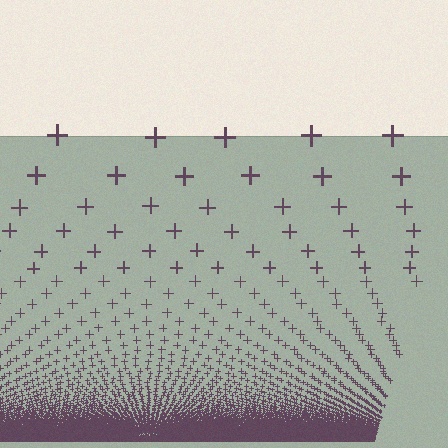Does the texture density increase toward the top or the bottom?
Density increases toward the bottom.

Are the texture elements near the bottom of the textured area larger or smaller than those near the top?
Smaller. The gradient is inverted — elements near the bottom are smaller and denser.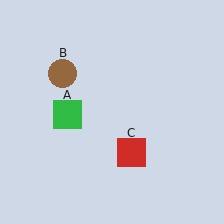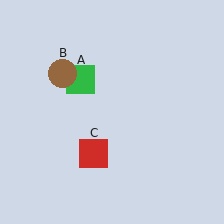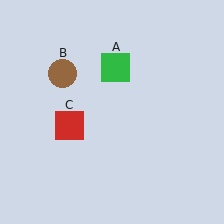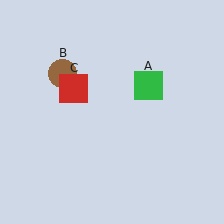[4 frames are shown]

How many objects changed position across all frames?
2 objects changed position: green square (object A), red square (object C).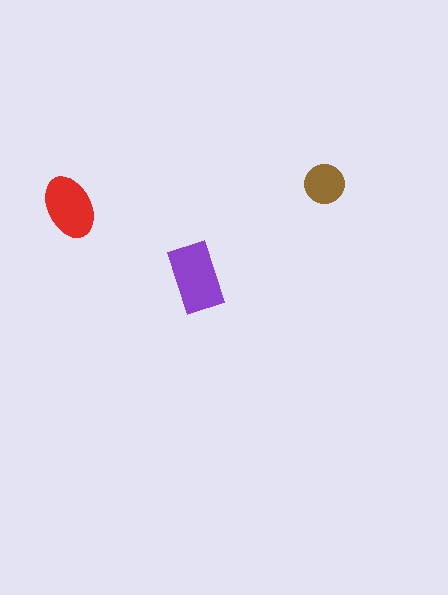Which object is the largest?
The purple rectangle.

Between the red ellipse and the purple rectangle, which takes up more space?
The purple rectangle.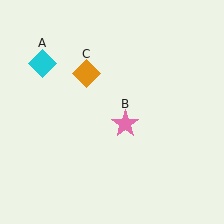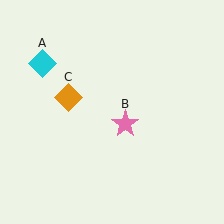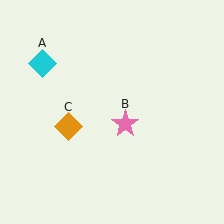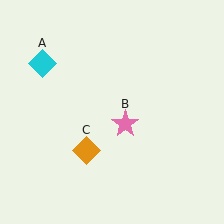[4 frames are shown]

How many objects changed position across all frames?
1 object changed position: orange diamond (object C).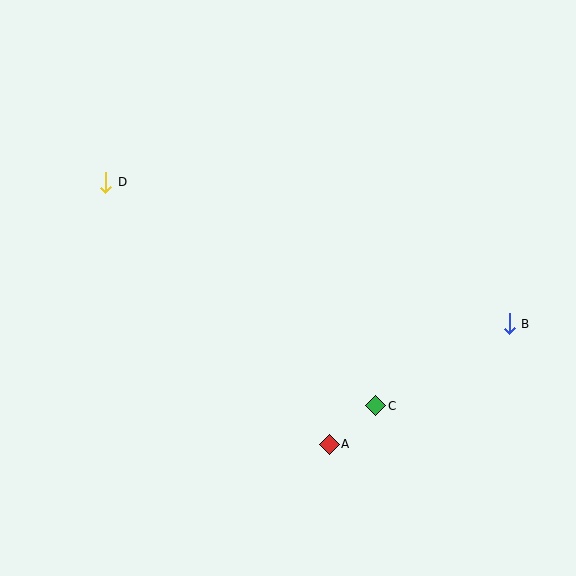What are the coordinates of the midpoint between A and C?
The midpoint between A and C is at (353, 425).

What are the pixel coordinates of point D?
Point D is at (106, 182).